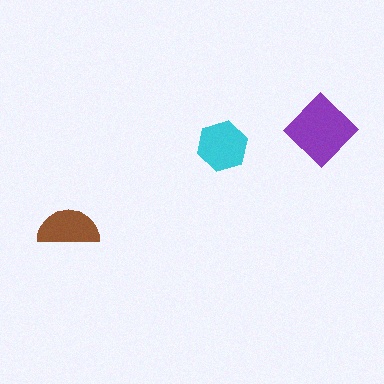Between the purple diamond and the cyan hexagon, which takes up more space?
The purple diamond.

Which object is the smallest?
The brown semicircle.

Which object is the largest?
The purple diamond.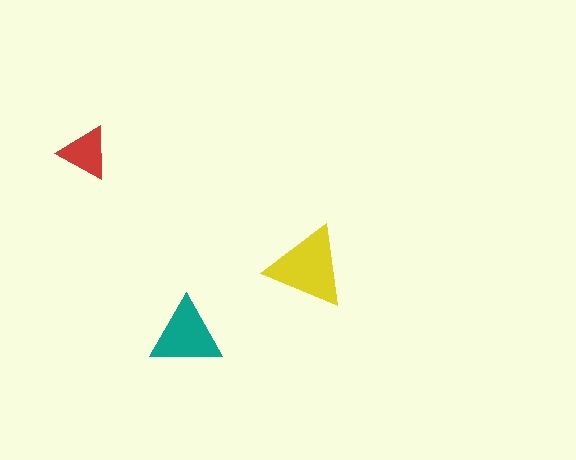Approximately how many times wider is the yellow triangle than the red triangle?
About 1.5 times wider.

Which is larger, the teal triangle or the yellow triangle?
The yellow one.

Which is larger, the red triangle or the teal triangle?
The teal one.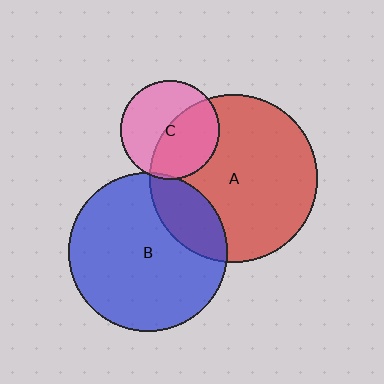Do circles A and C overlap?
Yes.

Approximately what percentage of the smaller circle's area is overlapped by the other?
Approximately 50%.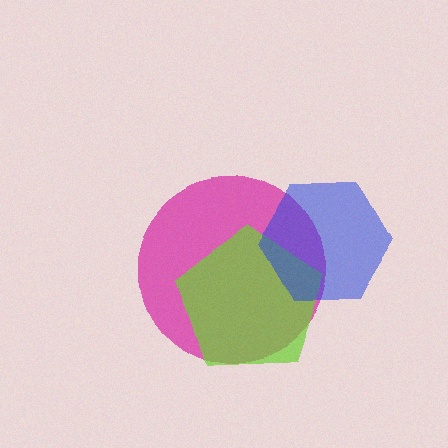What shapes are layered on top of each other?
The layered shapes are: a magenta circle, a lime pentagon, a blue hexagon.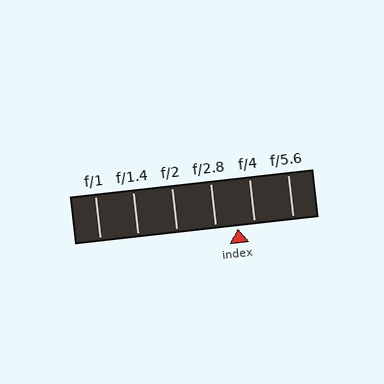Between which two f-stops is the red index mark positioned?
The index mark is between f/2.8 and f/4.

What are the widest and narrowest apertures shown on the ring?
The widest aperture shown is f/1 and the narrowest is f/5.6.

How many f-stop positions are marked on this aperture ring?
There are 6 f-stop positions marked.